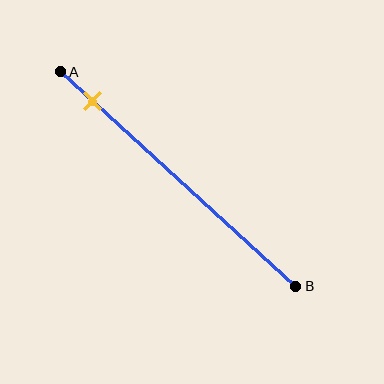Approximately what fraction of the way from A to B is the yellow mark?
The yellow mark is approximately 15% of the way from A to B.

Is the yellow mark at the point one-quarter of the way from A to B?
No, the mark is at about 15% from A, not at the 25% one-quarter point.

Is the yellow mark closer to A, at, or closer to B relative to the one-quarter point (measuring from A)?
The yellow mark is closer to point A than the one-quarter point of segment AB.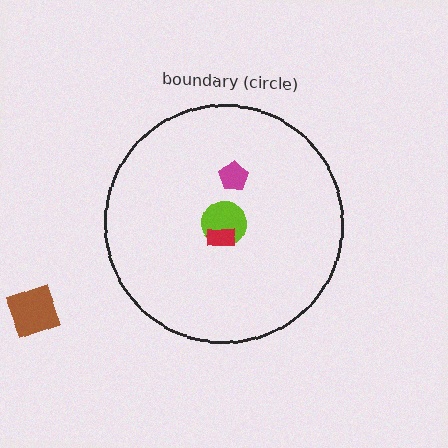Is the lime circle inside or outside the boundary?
Inside.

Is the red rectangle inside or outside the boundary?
Inside.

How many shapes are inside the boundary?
3 inside, 1 outside.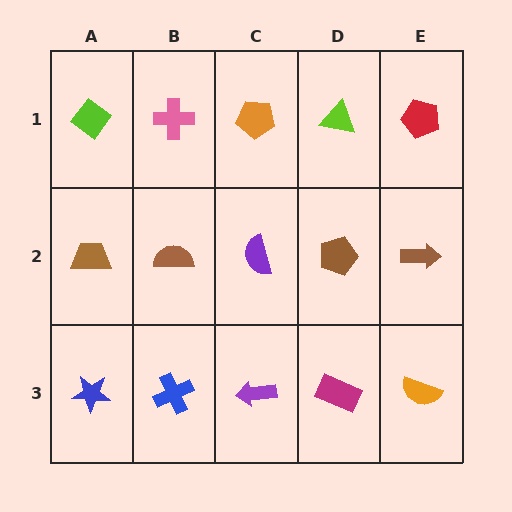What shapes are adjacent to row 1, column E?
A brown arrow (row 2, column E), a lime triangle (row 1, column D).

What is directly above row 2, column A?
A lime diamond.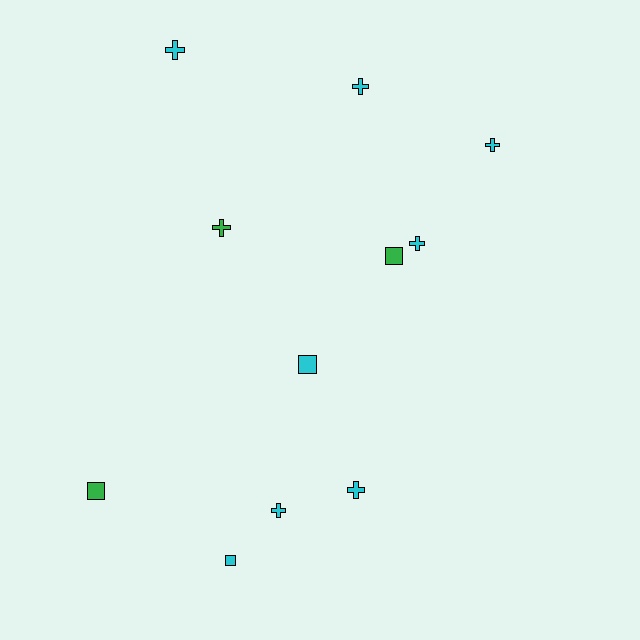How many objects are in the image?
There are 11 objects.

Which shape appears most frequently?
Cross, with 7 objects.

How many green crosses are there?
There is 1 green cross.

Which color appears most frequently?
Cyan, with 8 objects.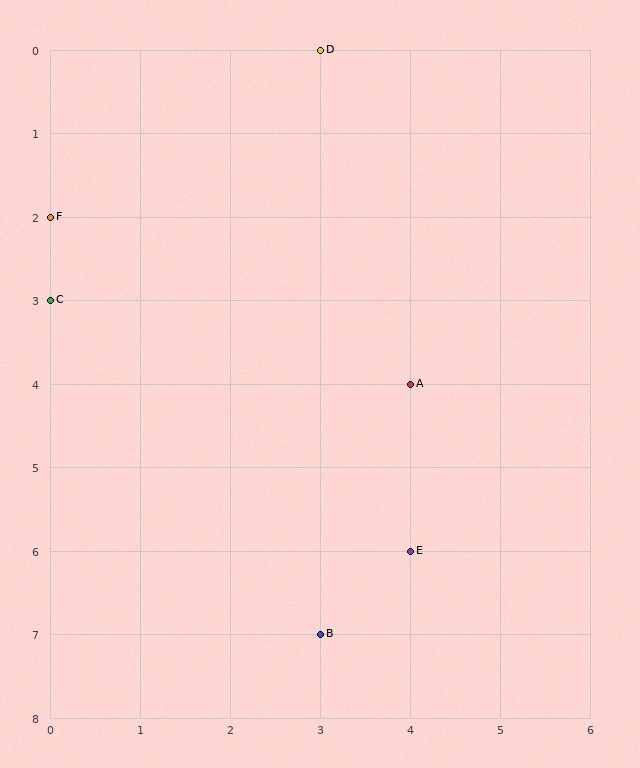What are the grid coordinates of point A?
Point A is at grid coordinates (4, 4).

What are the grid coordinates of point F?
Point F is at grid coordinates (0, 2).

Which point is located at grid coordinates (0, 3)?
Point C is at (0, 3).